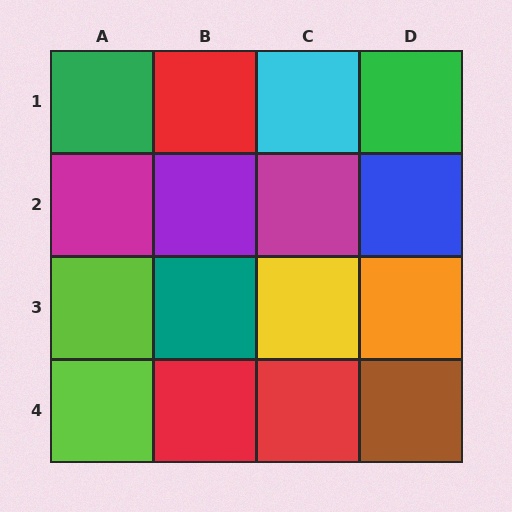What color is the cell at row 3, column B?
Teal.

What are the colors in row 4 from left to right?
Lime, red, red, brown.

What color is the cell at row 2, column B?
Purple.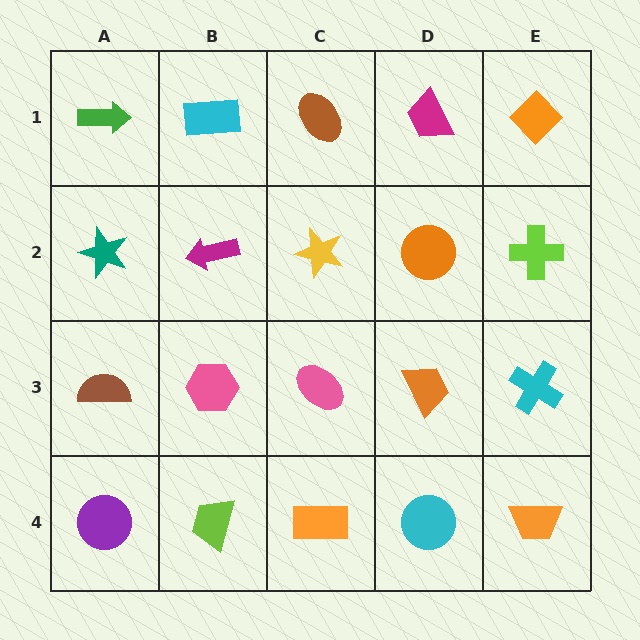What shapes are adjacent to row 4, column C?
A pink ellipse (row 3, column C), a lime trapezoid (row 4, column B), a cyan circle (row 4, column D).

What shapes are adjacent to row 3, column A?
A teal star (row 2, column A), a purple circle (row 4, column A), a pink hexagon (row 3, column B).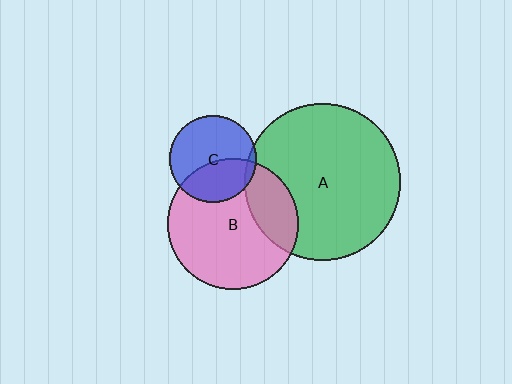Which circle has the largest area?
Circle A (green).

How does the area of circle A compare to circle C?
Approximately 3.3 times.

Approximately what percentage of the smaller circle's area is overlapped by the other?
Approximately 25%.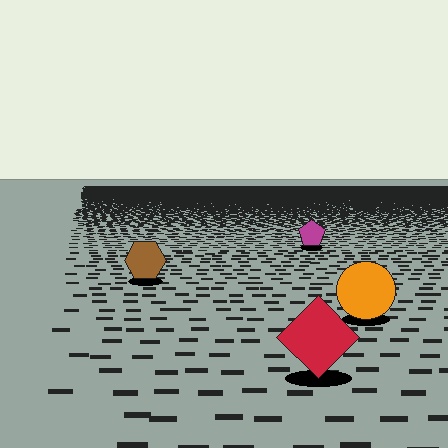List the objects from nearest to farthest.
From nearest to farthest: the red diamond, the orange circle, the brown hexagon, the magenta pentagon.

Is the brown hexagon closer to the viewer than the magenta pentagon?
Yes. The brown hexagon is closer — you can tell from the texture gradient: the ground texture is coarser near it.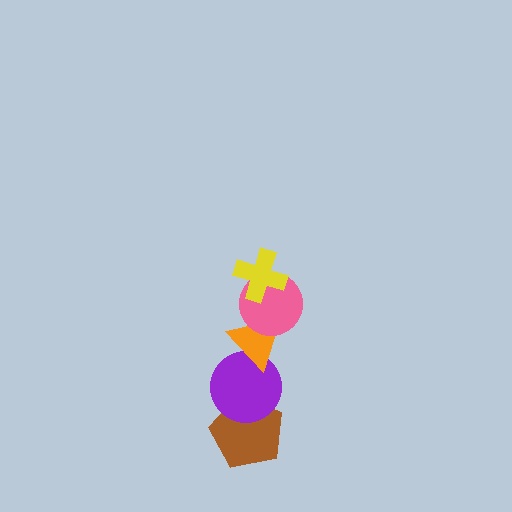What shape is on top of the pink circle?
The yellow cross is on top of the pink circle.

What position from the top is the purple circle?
The purple circle is 4th from the top.